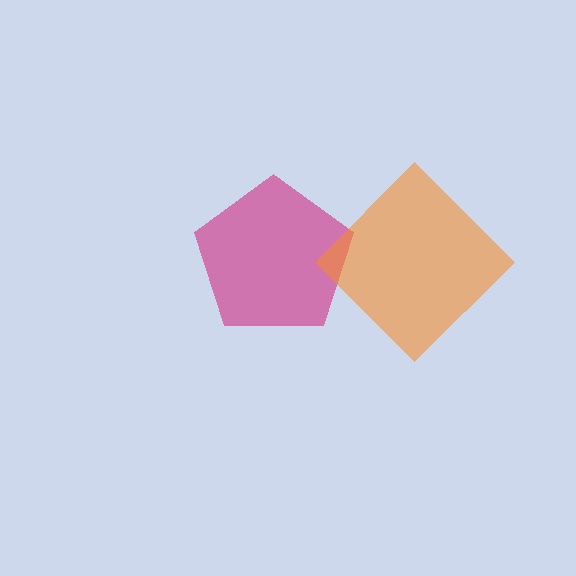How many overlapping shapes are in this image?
There are 2 overlapping shapes in the image.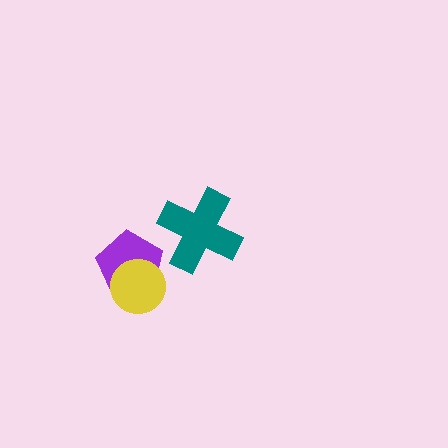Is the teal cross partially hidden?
No, no other shape covers it.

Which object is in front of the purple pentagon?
The yellow circle is in front of the purple pentagon.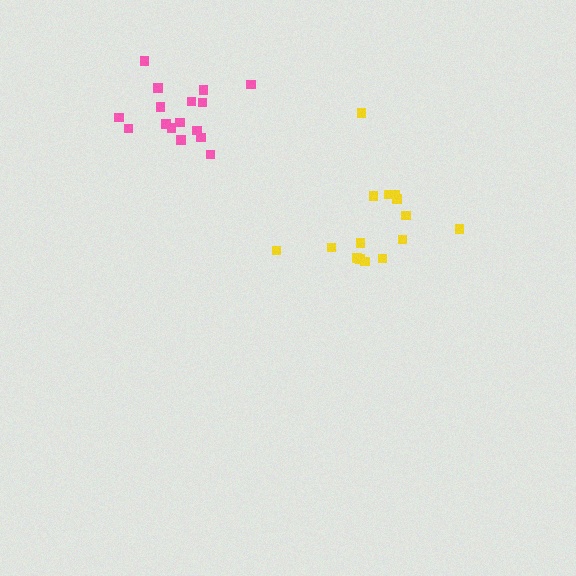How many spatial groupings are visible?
There are 2 spatial groupings.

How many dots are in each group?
Group 1: 15 dots, Group 2: 16 dots (31 total).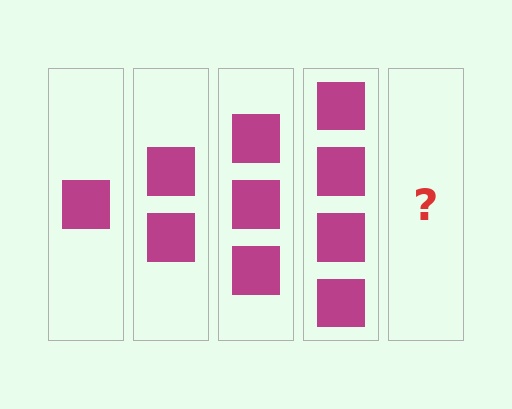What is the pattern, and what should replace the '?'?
The pattern is that each step adds one more square. The '?' should be 5 squares.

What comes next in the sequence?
The next element should be 5 squares.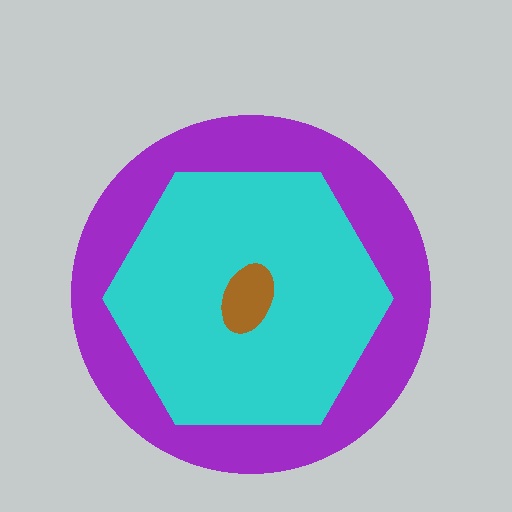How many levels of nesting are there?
3.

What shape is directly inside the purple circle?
The cyan hexagon.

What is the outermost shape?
The purple circle.